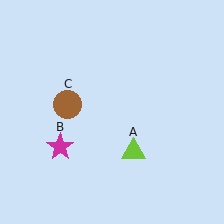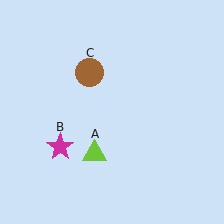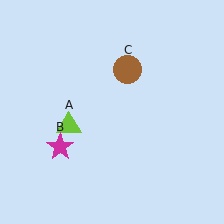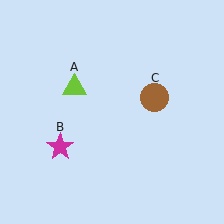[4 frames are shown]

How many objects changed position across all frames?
2 objects changed position: lime triangle (object A), brown circle (object C).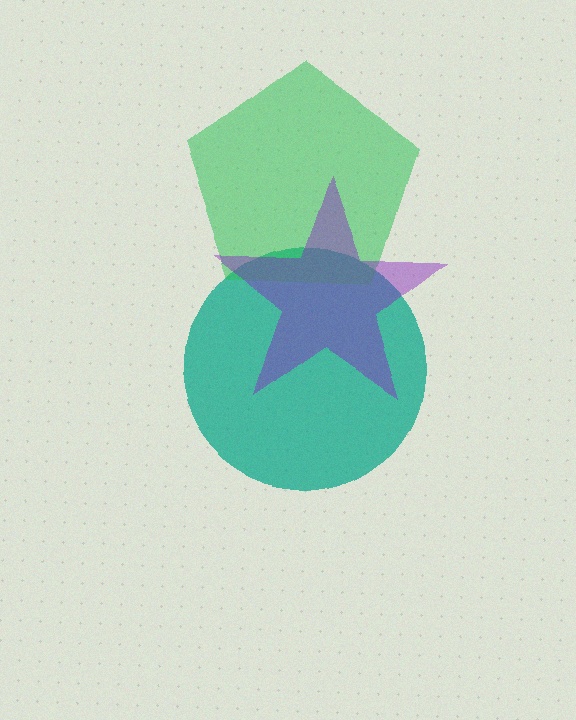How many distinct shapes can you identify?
There are 3 distinct shapes: a teal circle, a green pentagon, a purple star.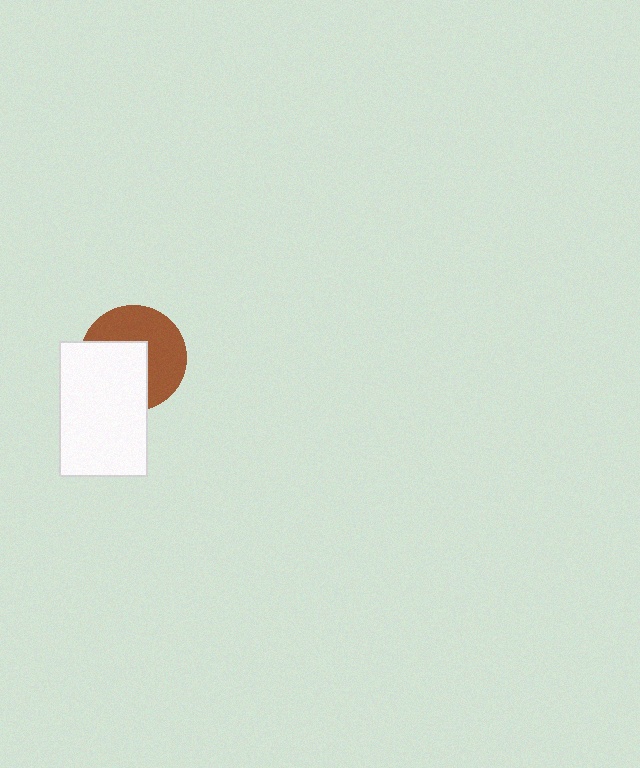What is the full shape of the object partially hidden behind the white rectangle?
The partially hidden object is a brown circle.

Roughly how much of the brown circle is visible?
About half of it is visible (roughly 54%).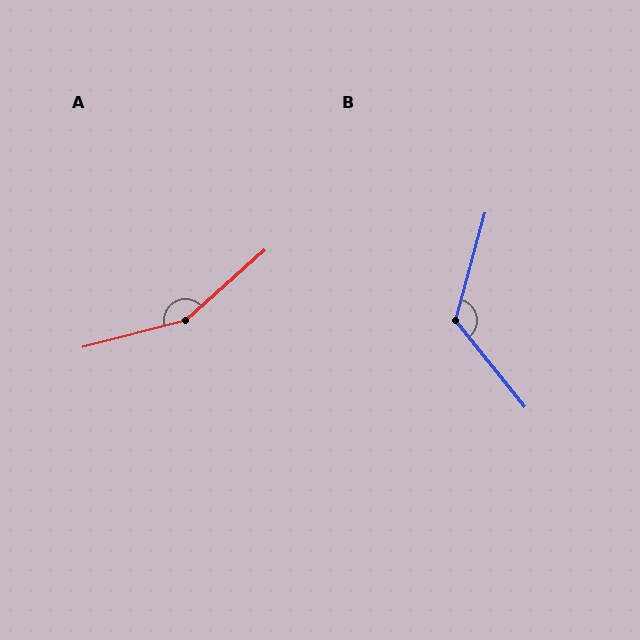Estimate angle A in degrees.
Approximately 153 degrees.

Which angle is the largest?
A, at approximately 153 degrees.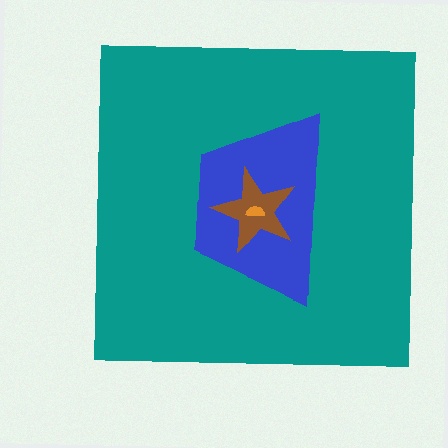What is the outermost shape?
The teal square.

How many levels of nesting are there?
4.